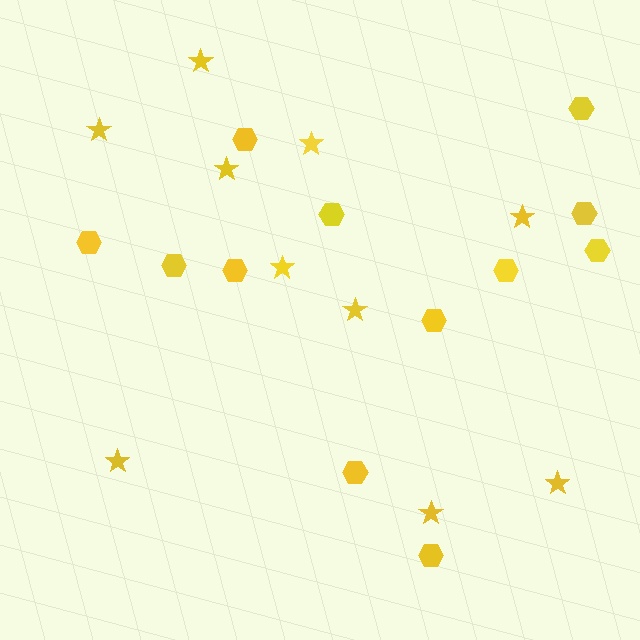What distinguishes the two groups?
There are 2 groups: one group of hexagons (12) and one group of stars (10).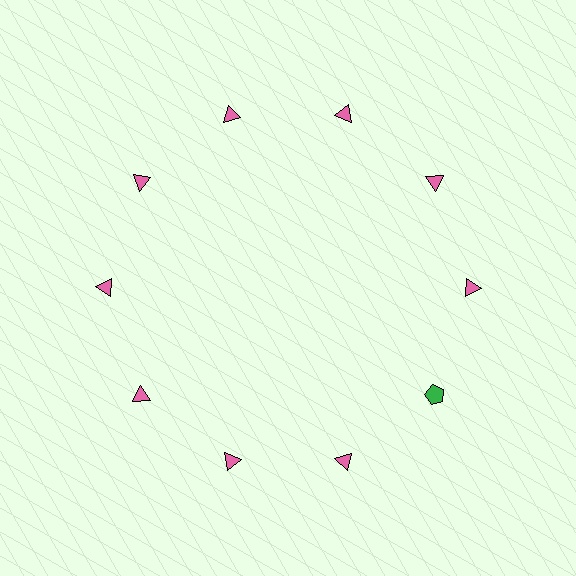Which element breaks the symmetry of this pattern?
The green pentagon at roughly the 4 o'clock position breaks the symmetry. All other shapes are pink triangles.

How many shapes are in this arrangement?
There are 10 shapes arranged in a ring pattern.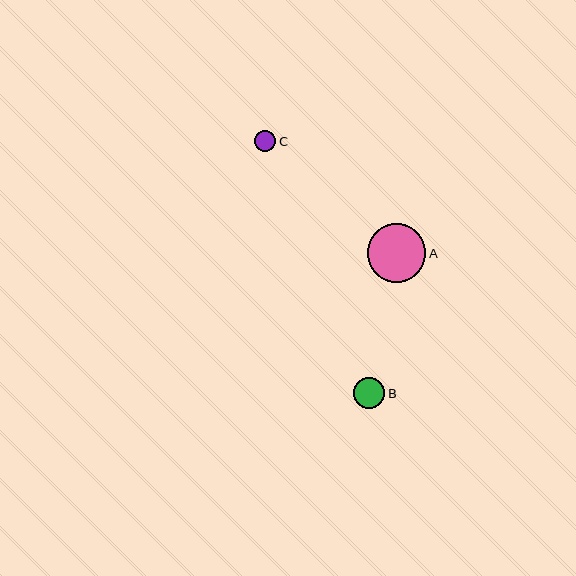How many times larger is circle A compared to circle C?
Circle A is approximately 2.8 times the size of circle C.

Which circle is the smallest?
Circle C is the smallest with a size of approximately 21 pixels.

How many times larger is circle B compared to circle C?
Circle B is approximately 1.5 times the size of circle C.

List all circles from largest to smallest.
From largest to smallest: A, B, C.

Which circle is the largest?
Circle A is the largest with a size of approximately 59 pixels.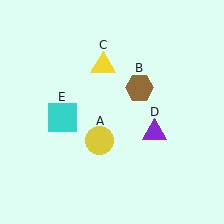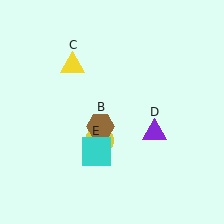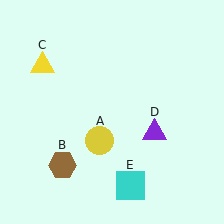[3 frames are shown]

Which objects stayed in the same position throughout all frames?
Yellow circle (object A) and purple triangle (object D) remained stationary.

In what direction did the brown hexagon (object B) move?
The brown hexagon (object B) moved down and to the left.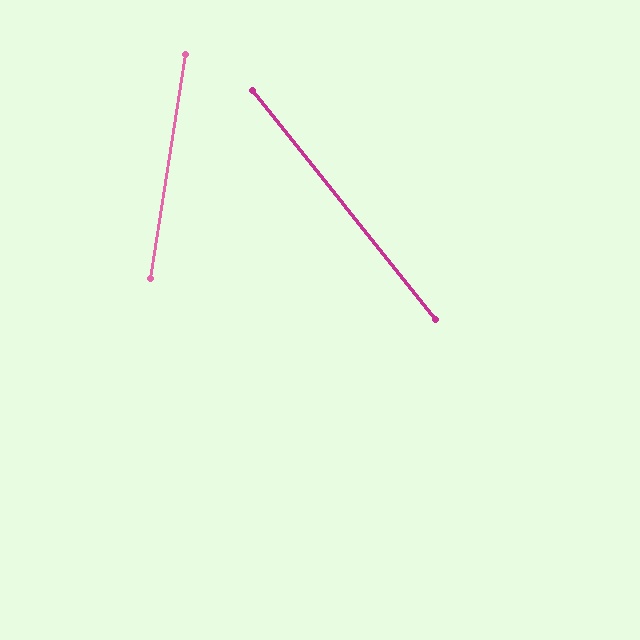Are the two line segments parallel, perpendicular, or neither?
Neither parallel nor perpendicular — they differ by about 47°.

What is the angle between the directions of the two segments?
Approximately 47 degrees.